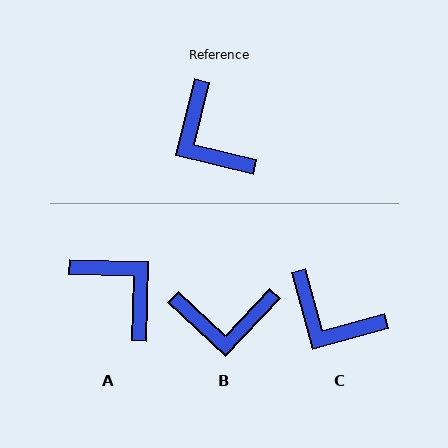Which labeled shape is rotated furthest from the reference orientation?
A, about 168 degrees away.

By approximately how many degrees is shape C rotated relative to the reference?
Approximately 29 degrees counter-clockwise.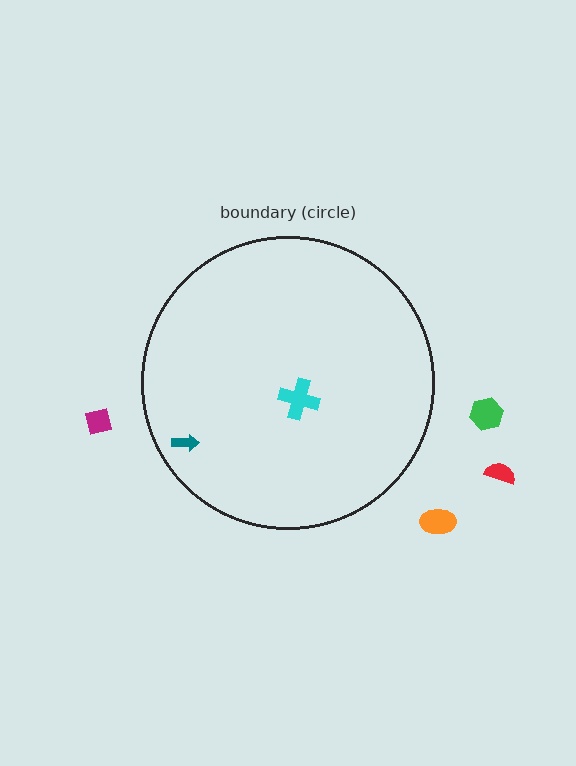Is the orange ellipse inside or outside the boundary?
Outside.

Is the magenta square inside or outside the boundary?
Outside.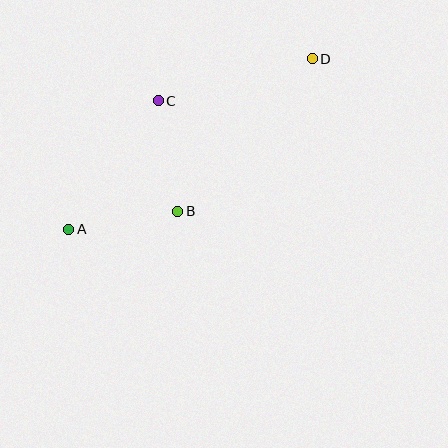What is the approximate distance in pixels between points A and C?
The distance between A and C is approximately 156 pixels.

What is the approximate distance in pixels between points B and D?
The distance between B and D is approximately 203 pixels.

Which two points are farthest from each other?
Points A and D are farthest from each other.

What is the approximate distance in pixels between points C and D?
The distance between C and D is approximately 160 pixels.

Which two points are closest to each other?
Points A and B are closest to each other.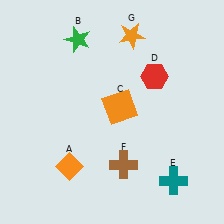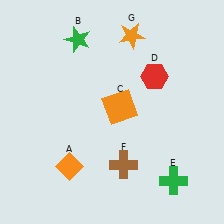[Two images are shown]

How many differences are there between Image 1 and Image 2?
There is 1 difference between the two images.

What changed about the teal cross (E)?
In Image 1, E is teal. In Image 2, it changed to green.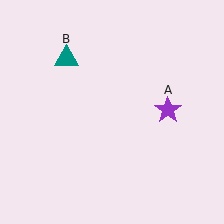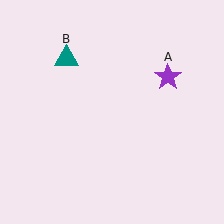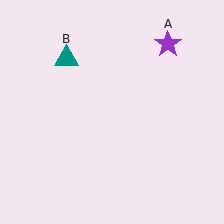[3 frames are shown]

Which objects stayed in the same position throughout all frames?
Teal triangle (object B) remained stationary.